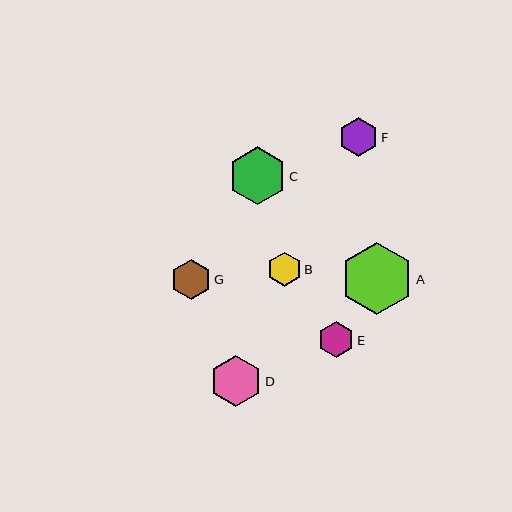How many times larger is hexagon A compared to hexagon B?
Hexagon A is approximately 2.1 times the size of hexagon B.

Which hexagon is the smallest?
Hexagon B is the smallest with a size of approximately 34 pixels.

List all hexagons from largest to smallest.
From largest to smallest: A, C, D, G, F, E, B.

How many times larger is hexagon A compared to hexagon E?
Hexagon A is approximately 2.0 times the size of hexagon E.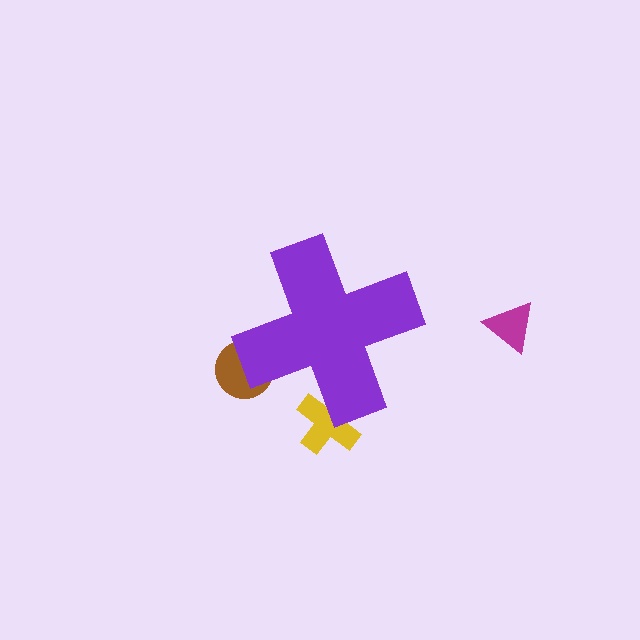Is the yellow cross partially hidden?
Yes, the yellow cross is partially hidden behind the purple cross.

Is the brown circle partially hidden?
Yes, the brown circle is partially hidden behind the purple cross.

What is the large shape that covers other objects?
A purple cross.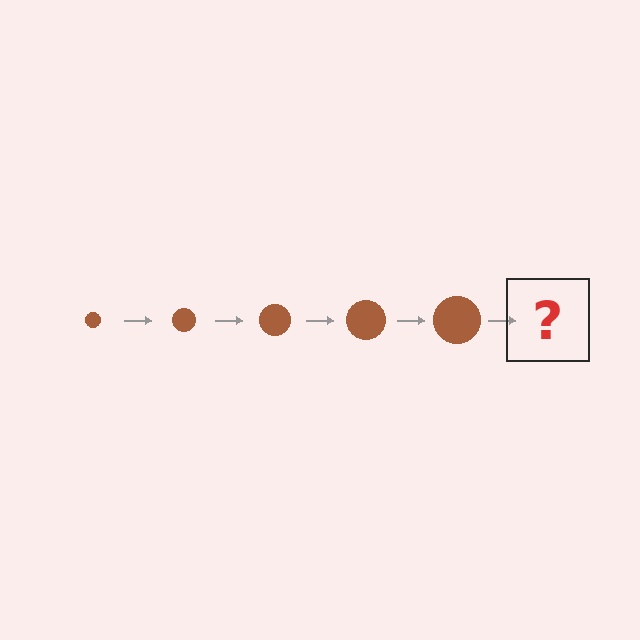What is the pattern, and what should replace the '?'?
The pattern is that the circle gets progressively larger each step. The '?' should be a brown circle, larger than the previous one.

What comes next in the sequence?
The next element should be a brown circle, larger than the previous one.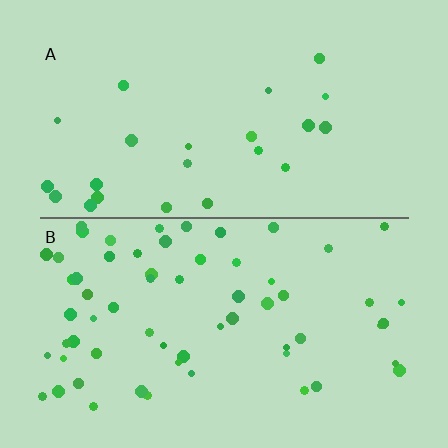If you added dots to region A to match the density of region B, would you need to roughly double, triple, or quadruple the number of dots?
Approximately triple.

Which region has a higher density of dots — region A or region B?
B (the bottom).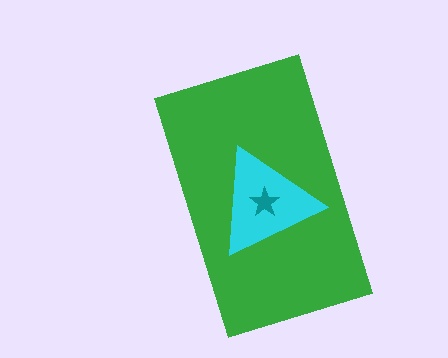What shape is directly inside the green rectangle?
The cyan triangle.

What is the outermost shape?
The green rectangle.